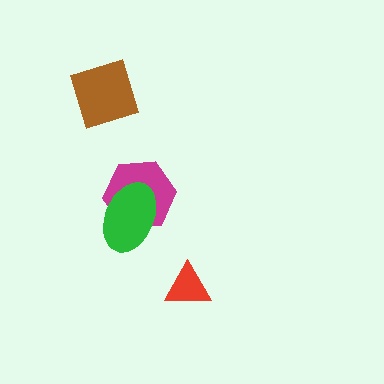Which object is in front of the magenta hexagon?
The green ellipse is in front of the magenta hexagon.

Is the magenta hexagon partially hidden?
Yes, it is partially covered by another shape.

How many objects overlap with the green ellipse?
1 object overlaps with the green ellipse.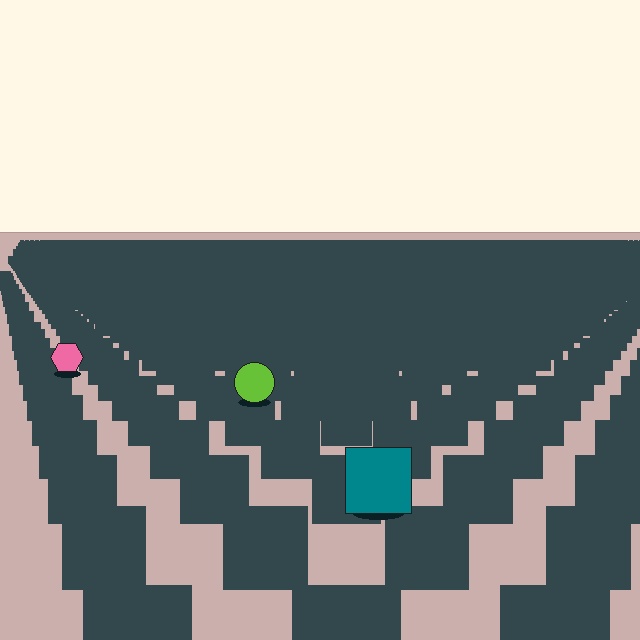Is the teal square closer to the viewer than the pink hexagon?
Yes. The teal square is closer — you can tell from the texture gradient: the ground texture is coarser near it.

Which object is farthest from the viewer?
The pink hexagon is farthest from the viewer. It appears smaller and the ground texture around it is denser.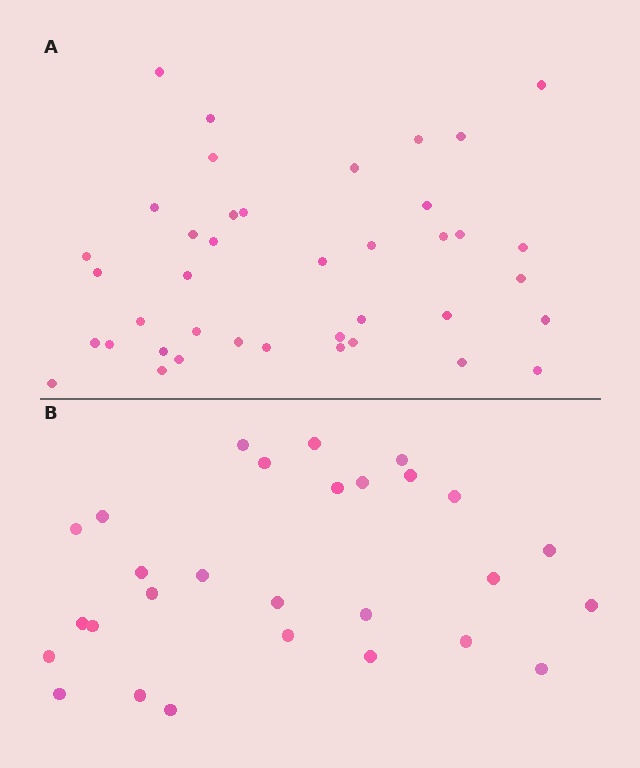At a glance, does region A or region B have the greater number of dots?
Region A (the top region) has more dots.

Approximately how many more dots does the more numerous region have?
Region A has roughly 12 or so more dots than region B.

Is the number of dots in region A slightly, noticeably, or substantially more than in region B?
Region A has noticeably more, but not dramatically so. The ratio is roughly 1.4 to 1.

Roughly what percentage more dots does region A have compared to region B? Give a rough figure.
About 45% more.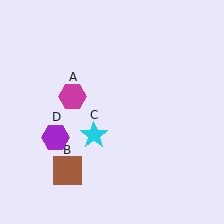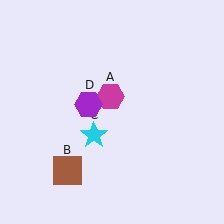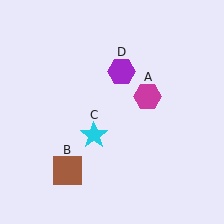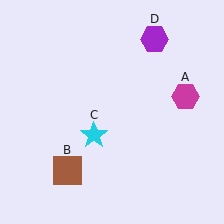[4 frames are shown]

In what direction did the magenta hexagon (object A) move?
The magenta hexagon (object A) moved right.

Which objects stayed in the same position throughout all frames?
Brown square (object B) and cyan star (object C) remained stationary.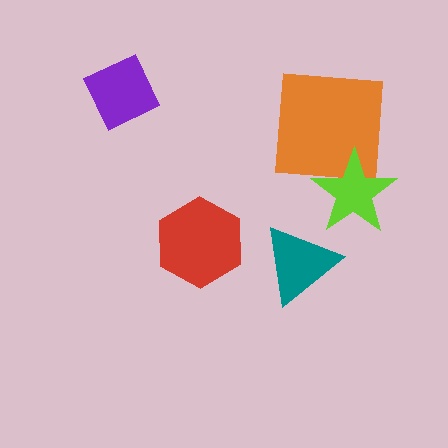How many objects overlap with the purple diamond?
0 objects overlap with the purple diamond.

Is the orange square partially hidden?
Yes, it is partially covered by another shape.